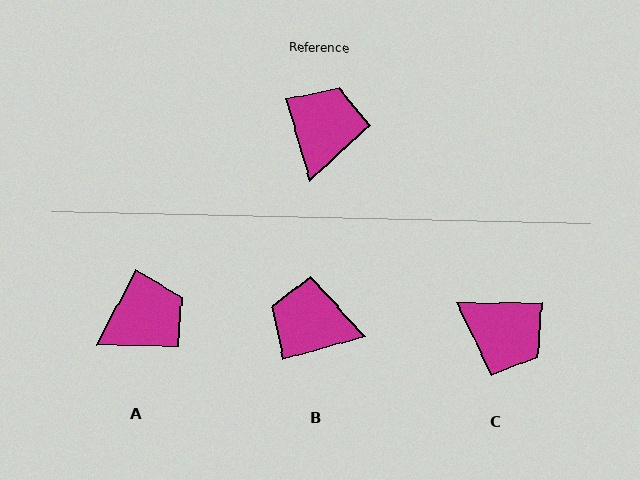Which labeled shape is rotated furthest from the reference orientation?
C, about 106 degrees away.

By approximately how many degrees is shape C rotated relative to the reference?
Approximately 106 degrees clockwise.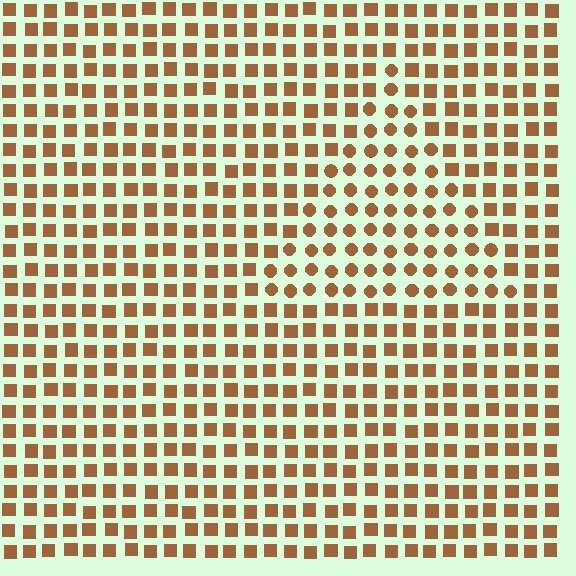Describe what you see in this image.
The image is filled with small brown elements arranged in a uniform grid. A triangle-shaped region contains circles, while the surrounding area contains squares. The boundary is defined purely by the change in element shape.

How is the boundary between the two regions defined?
The boundary is defined by a change in element shape: circles inside vs. squares outside. All elements share the same color and spacing.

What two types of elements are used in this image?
The image uses circles inside the triangle region and squares outside it.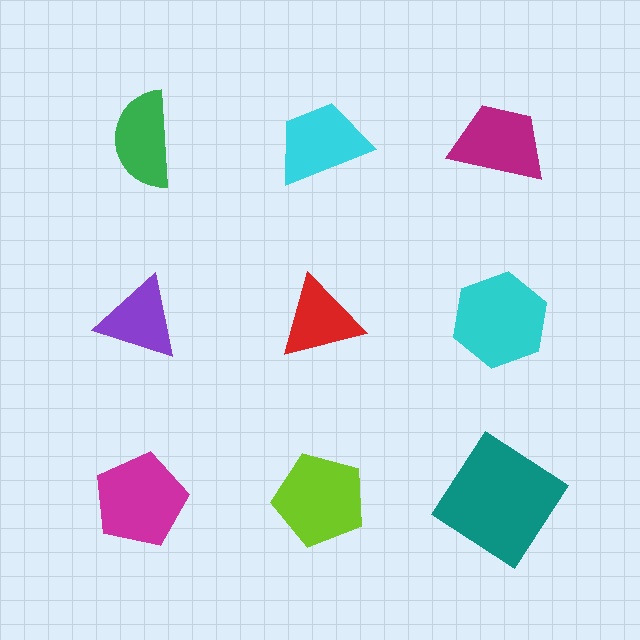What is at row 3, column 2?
A lime pentagon.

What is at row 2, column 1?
A purple triangle.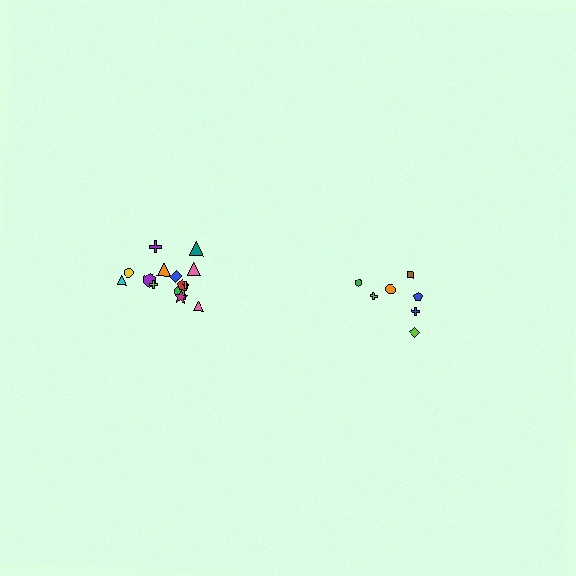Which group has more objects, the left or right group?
The left group.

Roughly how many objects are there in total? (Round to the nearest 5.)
Roughly 20 objects in total.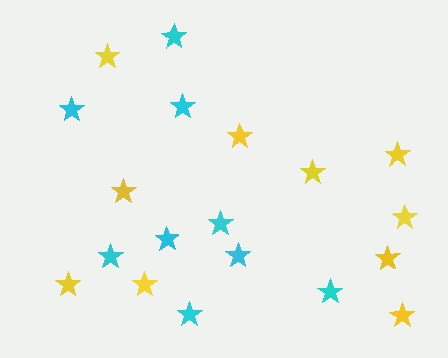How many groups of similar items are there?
There are 2 groups: one group of yellow stars (10) and one group of cyan stars (9).